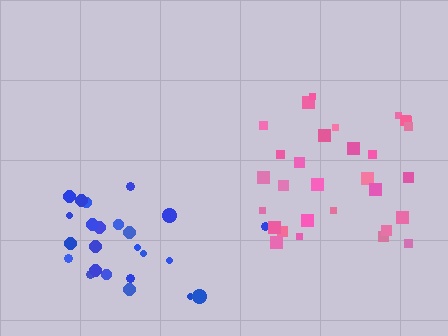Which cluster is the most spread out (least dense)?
Blue.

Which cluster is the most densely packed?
Pink.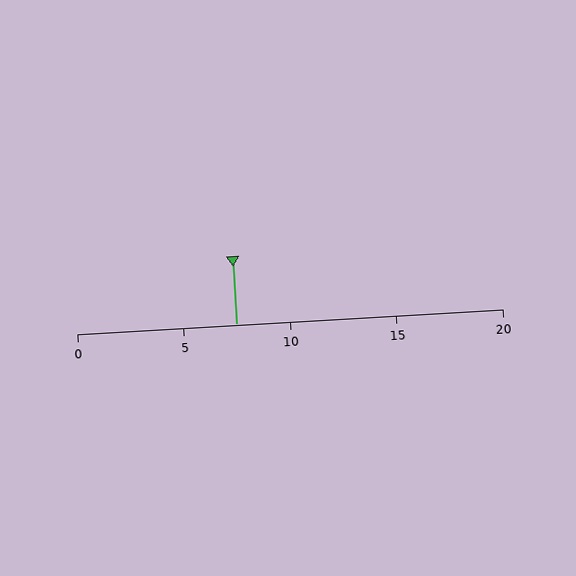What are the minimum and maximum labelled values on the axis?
The axis runs from 0 to 20.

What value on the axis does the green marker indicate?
The marker indicates approximately 7.5.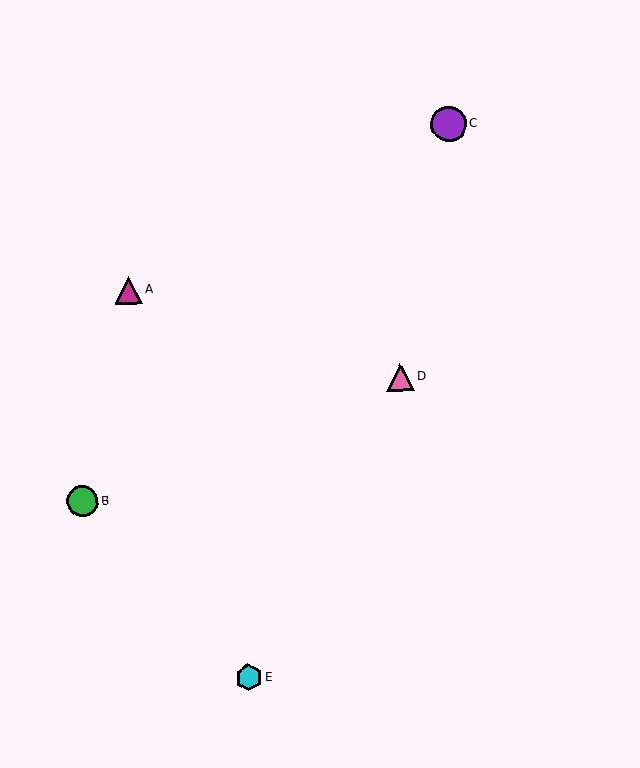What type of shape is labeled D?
Shape D is a pink triangle.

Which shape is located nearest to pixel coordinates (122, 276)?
The magenta triangle (labeled A) at (128, 290) is nearest to that location.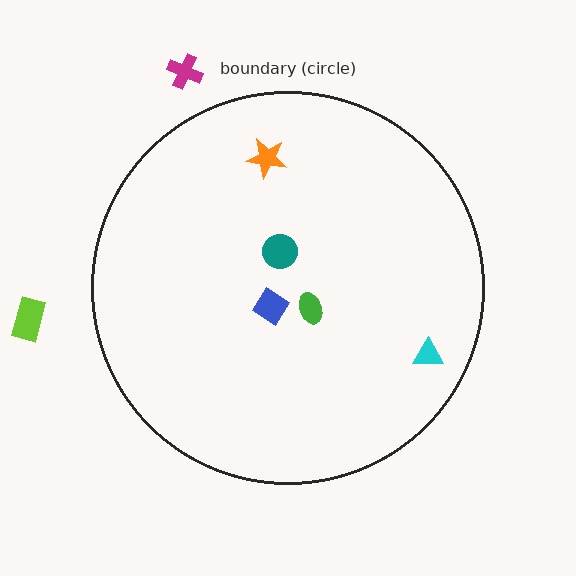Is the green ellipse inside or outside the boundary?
Inside.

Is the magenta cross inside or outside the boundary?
Outside.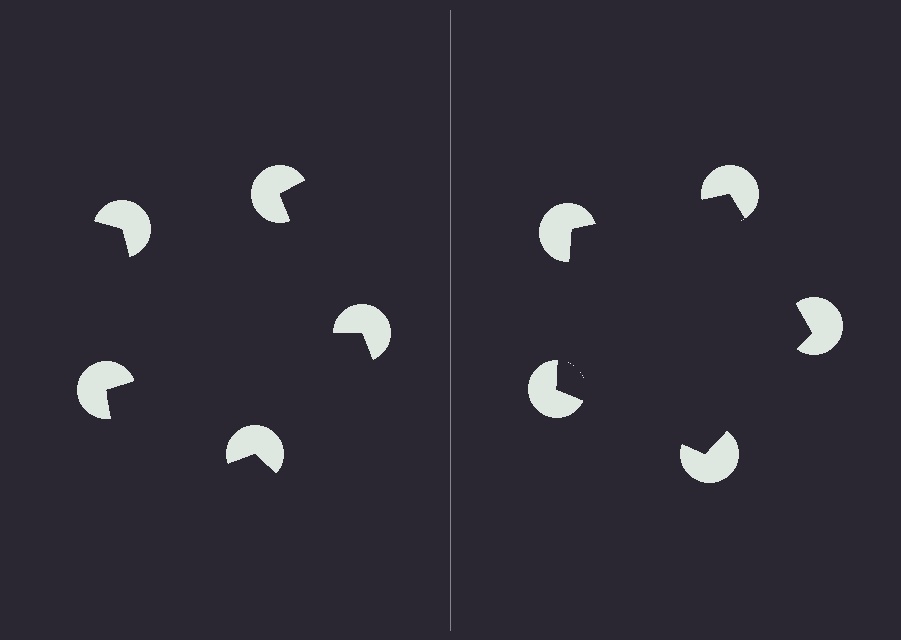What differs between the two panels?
The pac-man discs are positioned identically on both sides; only the wedge orientations differ. On the right they align to a pentagon; on the left they are misaligned.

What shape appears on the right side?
An illusory pentagon.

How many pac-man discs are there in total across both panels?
10 — 5 on each side.